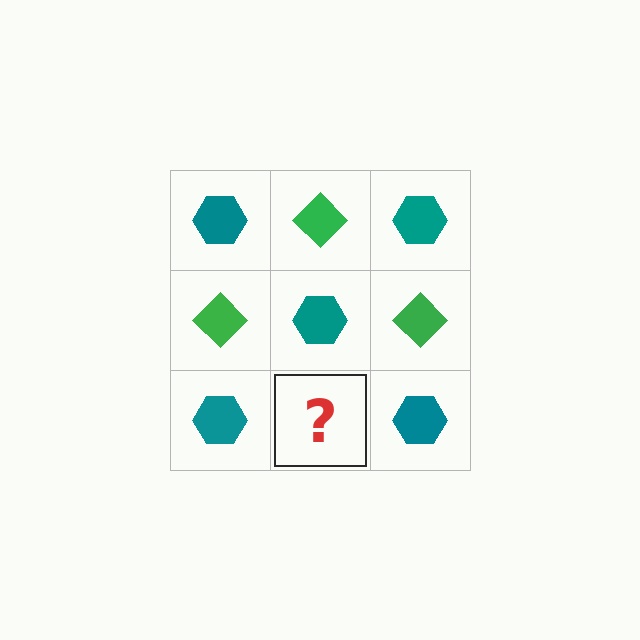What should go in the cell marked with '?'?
The missing cell should contain a green diamond.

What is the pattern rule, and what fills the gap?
The rule is that it alternates teal hexagon and green diamond in a checkerboard pattern. The gap should be filled with a green diamond.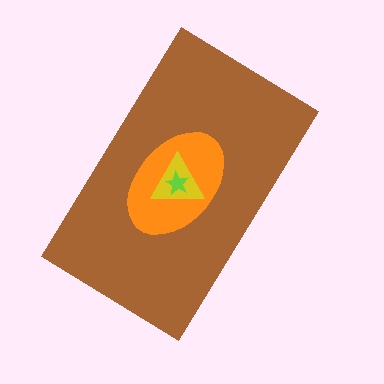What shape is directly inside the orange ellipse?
The yellow triangle.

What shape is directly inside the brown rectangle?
The orange ellipse.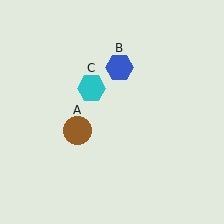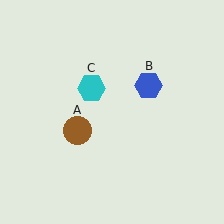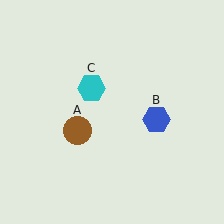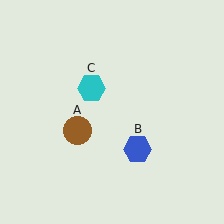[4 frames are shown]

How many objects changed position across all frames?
1 object changed position: blue hexagon (object B).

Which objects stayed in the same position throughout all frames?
Brown circle (object A) and cyan hexagon (object C) remained stationary.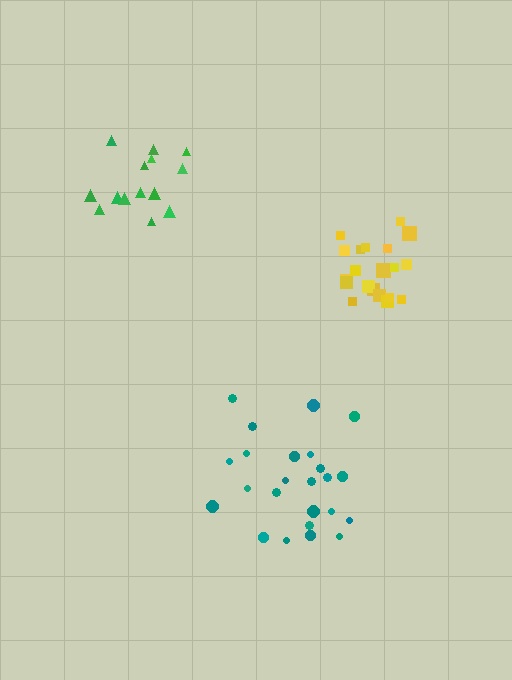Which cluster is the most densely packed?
Yellow.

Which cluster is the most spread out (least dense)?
Green.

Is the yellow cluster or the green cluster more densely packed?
Yellow.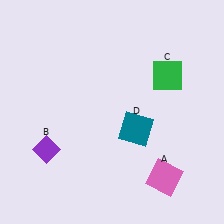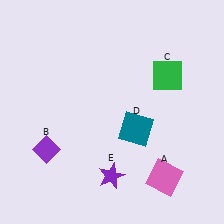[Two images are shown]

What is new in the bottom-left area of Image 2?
A purple star (E) was added in the bottom-left area of Image 2.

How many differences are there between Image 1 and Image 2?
There is 1 difference between the two images.